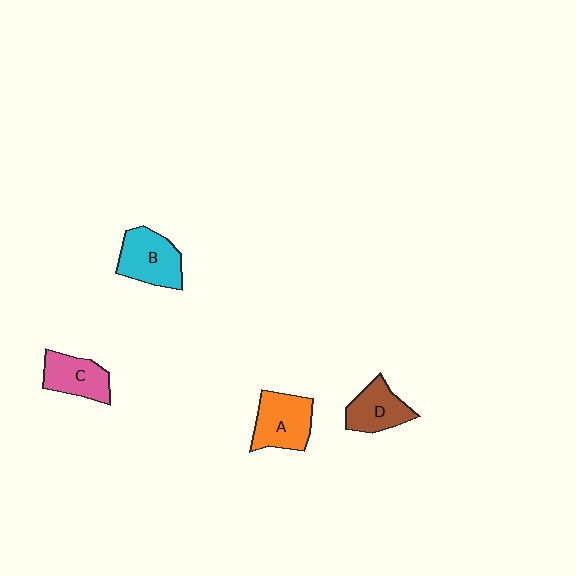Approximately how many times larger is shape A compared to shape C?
Approximately 1.2 times.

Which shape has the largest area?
Shape B (cyan).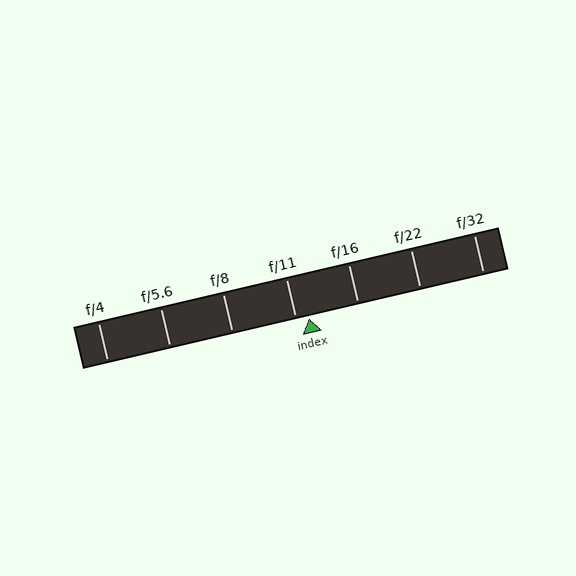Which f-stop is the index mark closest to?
The index mark is closest to f/11.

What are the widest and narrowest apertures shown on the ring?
The widest aperture shown is f/4 and the narrowest is f/32.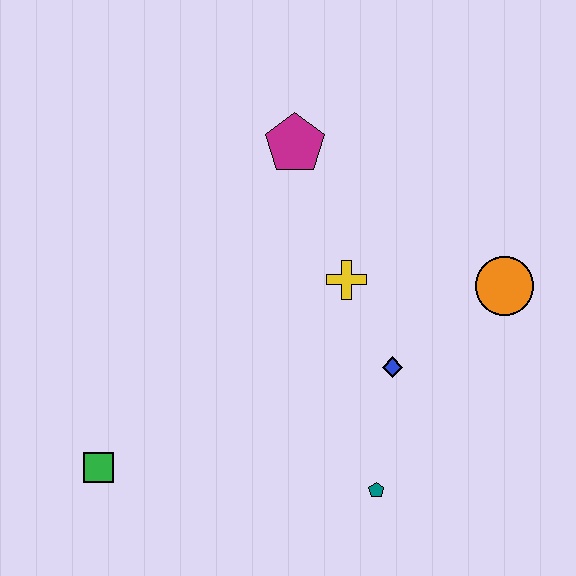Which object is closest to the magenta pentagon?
The yellow cross is closest to the magenta pentagon.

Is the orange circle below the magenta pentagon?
Yes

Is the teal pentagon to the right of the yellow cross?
Yes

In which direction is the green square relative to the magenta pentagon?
The green square is below the magenta pentagon.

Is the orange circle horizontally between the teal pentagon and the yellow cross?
No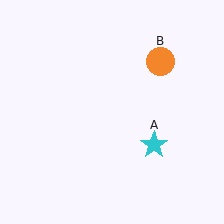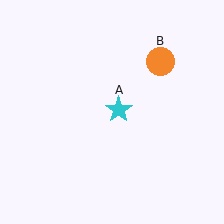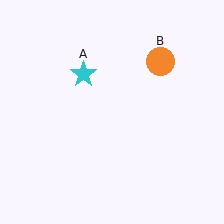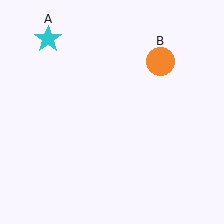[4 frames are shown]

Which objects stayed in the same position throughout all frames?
Orange circle (object B) remained stationary.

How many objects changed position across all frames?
1 object changed position: cyan star (object A).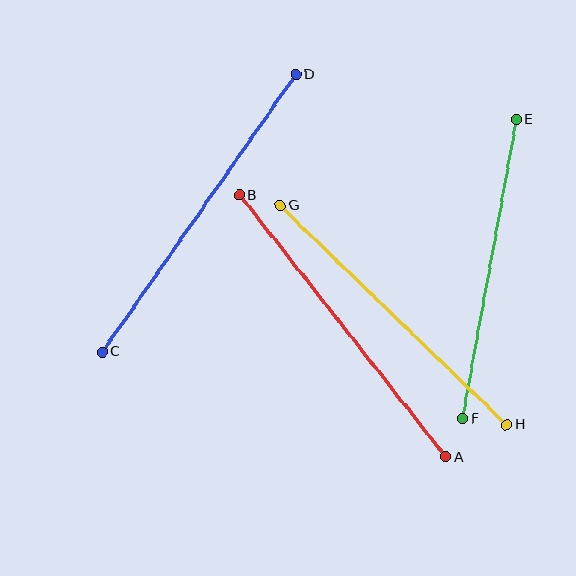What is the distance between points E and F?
The distance is approximately 304 pixels.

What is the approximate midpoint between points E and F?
The midpoint is at approximately (490, 269) pixels.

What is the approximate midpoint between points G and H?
The midpoint is at approximately (394, 315) pixels.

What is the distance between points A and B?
The distance is approximately 333 pixels.